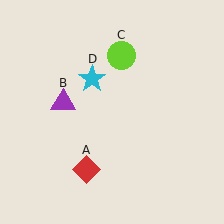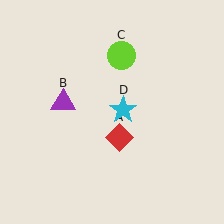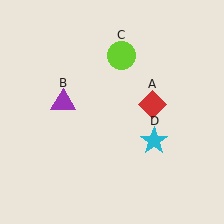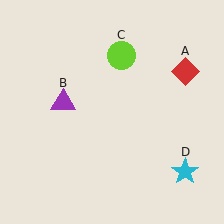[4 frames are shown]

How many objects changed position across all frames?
2 objects changed position: red diamond (object A), cyan star (object D).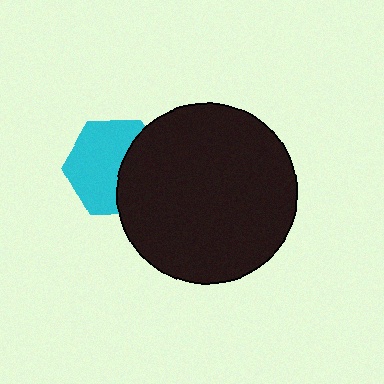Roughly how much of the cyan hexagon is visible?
About half of it is visible (roughly 62%).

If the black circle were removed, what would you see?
You would see the complete cyan hexagon.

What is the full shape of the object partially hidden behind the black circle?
The partially hidden object is a cyan hexagon.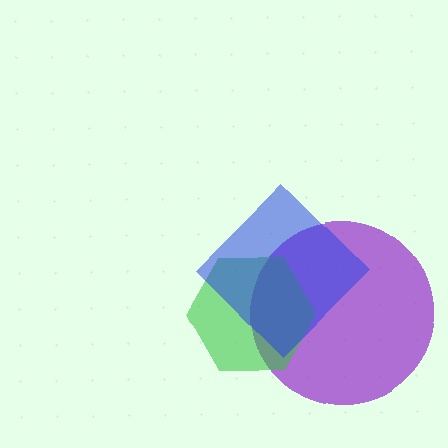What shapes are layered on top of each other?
The layered shapes are: a purple circle, a green hexagon, a blue diamond.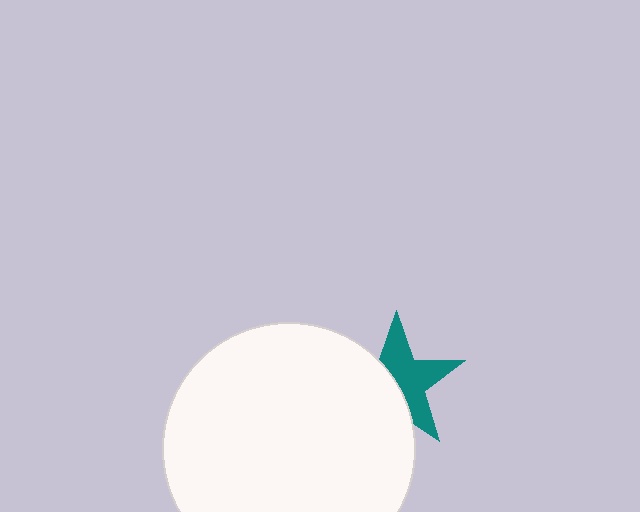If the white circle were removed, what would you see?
You would see the complete teal star.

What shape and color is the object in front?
The object in front is a white circle.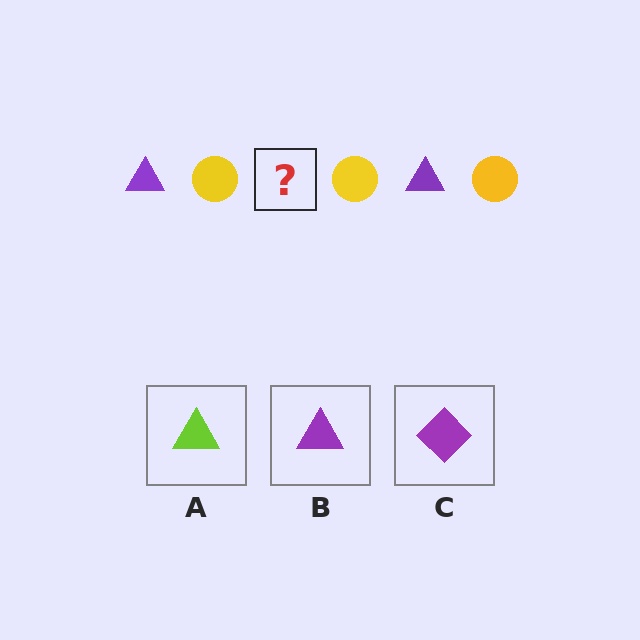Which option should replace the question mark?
Option B.